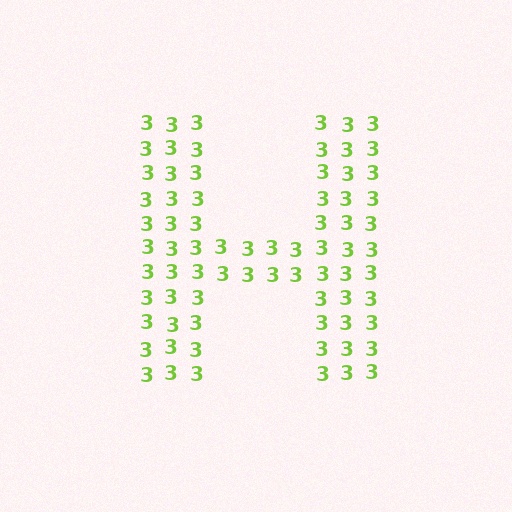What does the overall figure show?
The overall figure shows the letter H.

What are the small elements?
The small elements are digit 3's.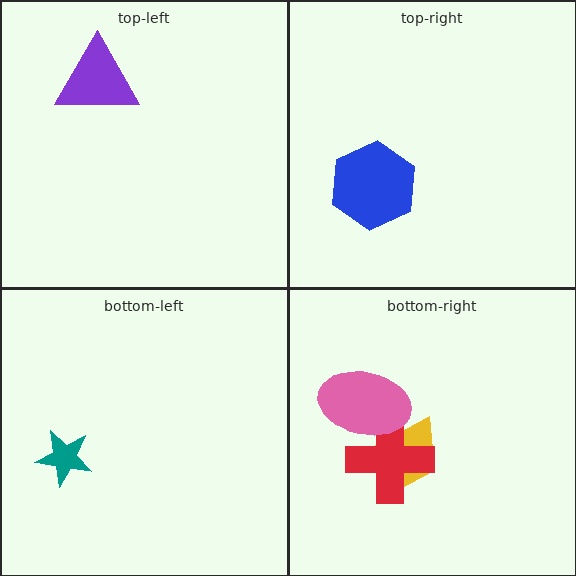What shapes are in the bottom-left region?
The teal star.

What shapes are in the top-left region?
The purple triangle.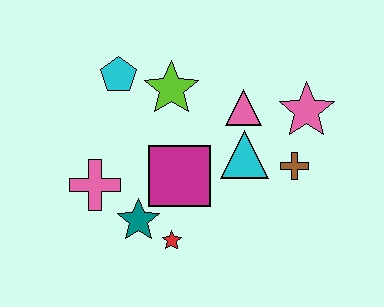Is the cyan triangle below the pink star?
Yes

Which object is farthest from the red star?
The pink star is farthest from the red star.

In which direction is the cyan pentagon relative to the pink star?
The cyan pentagon is to the left of the pink star.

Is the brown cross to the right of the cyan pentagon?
Yes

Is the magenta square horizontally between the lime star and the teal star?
No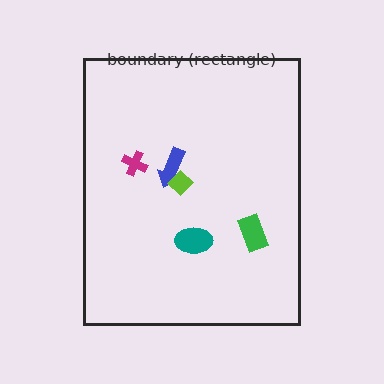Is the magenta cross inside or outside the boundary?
Inside.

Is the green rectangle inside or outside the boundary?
Inside.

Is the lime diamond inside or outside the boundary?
Inside.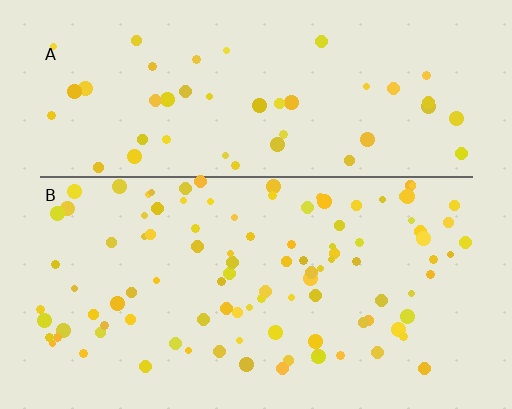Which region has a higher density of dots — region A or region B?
B (the bottom).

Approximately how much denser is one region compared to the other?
Approximately 2.1× — region B over region A.